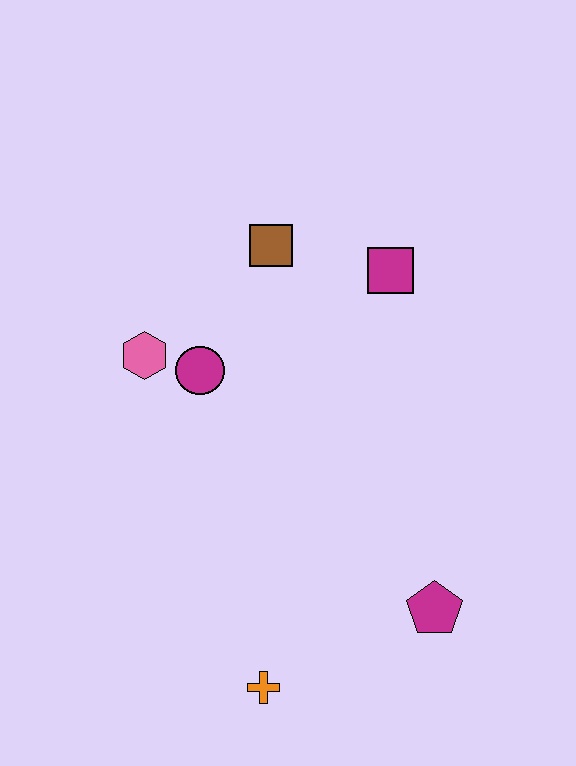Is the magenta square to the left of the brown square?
No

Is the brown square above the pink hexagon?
Yes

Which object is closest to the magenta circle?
The pink hexagon is closest to the magenta circle.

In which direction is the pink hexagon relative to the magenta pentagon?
The pink hexagon is to the left of the magenta pentagon.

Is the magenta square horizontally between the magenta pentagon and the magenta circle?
Yes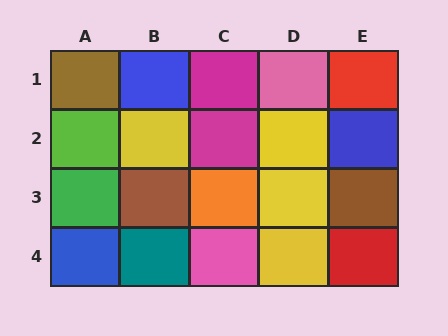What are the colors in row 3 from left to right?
Green, brown, orange, yellow, brown.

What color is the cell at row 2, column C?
Magenta.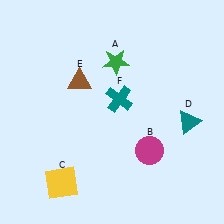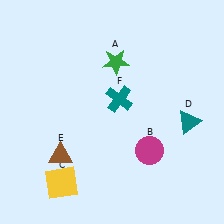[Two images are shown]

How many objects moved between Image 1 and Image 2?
1 object moved between the two images.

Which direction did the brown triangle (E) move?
The brown triangle (E) moved down.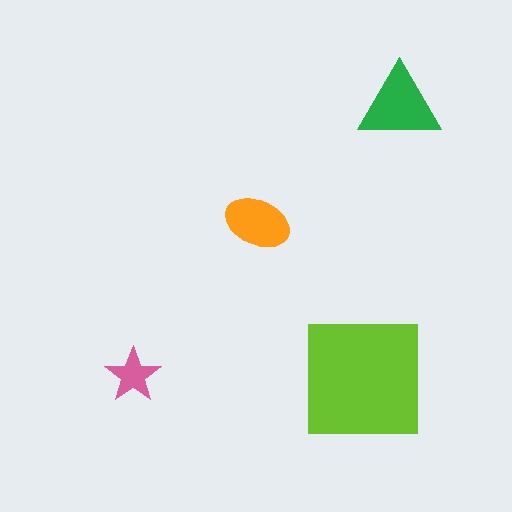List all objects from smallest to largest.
The pink star, the orange ellipse, the green triangle, the lime square.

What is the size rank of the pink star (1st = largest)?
4th.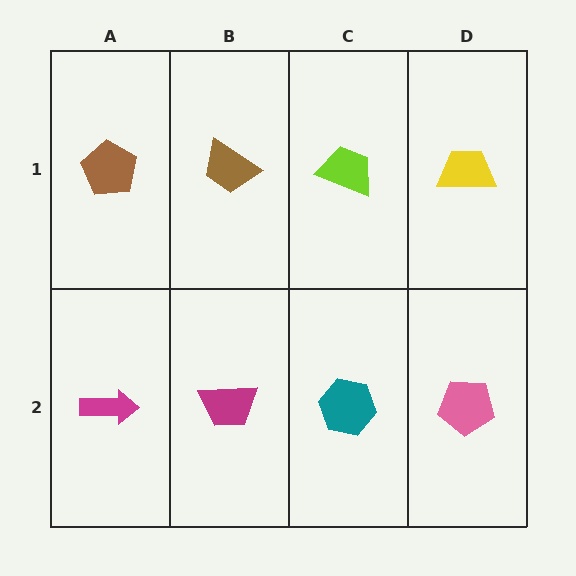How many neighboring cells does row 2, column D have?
2.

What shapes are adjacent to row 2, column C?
A lime trapezoid (row 1, column C), a magenta trapezoid (row 2, column B), a pink pentagon (row 2, column D).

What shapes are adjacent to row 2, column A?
A brown pentagon (row 1, column A), a magenta trapezoid (row 2, column B).